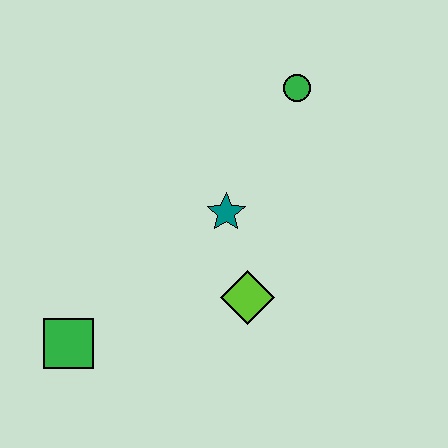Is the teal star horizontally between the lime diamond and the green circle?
No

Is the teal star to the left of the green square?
No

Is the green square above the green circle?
No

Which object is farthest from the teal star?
The green square is farthest from the teal star.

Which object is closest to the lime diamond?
The teal star is closest to the lime diamond.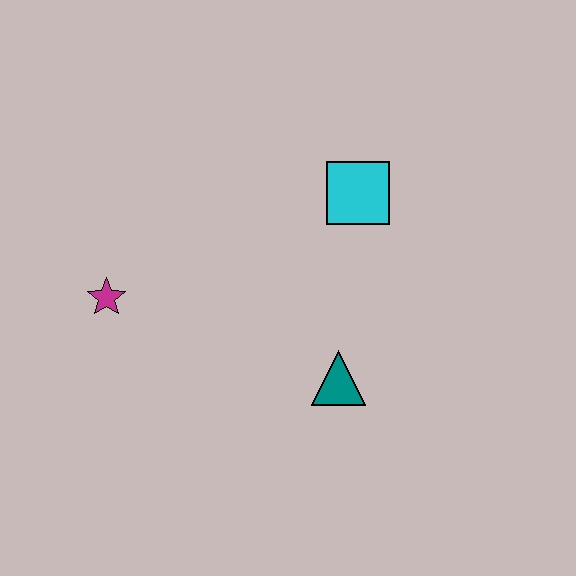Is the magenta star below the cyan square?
Yes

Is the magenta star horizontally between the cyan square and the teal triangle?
No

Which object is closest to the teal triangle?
The cyan square is closest to the teal triangle.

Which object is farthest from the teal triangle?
The magenta star is farthest from the teal triangle.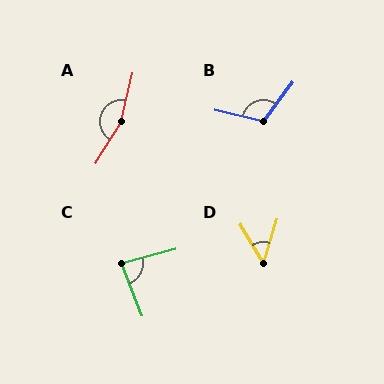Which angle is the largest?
A, at approximately 160 degrees.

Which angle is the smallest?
D, at approximately 47 degrees.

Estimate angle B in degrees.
Approximately 114 degrees.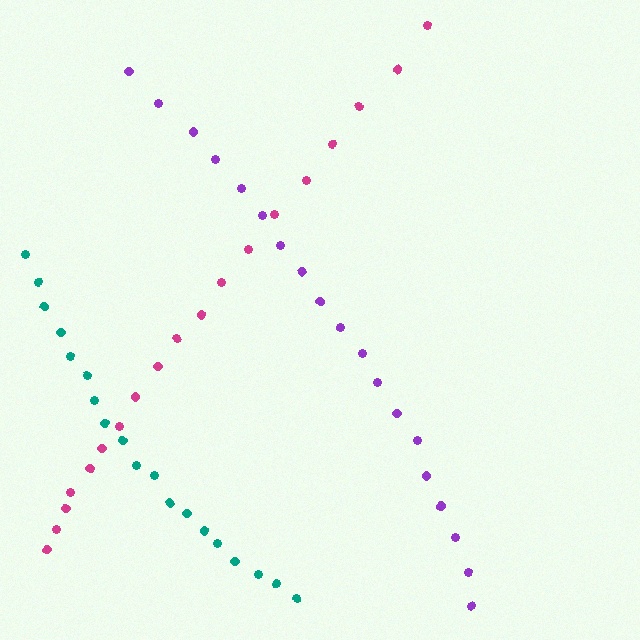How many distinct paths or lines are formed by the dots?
There are 3 distinct paths.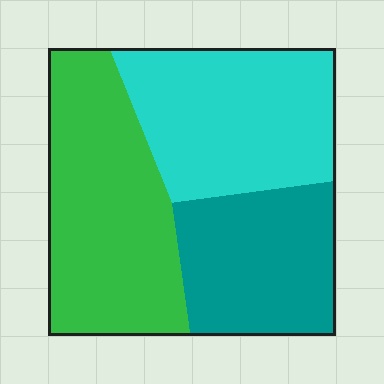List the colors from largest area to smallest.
From largest to smallest: green, cyan, teal.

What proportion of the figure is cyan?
Cyan covers about 35% of the figure.